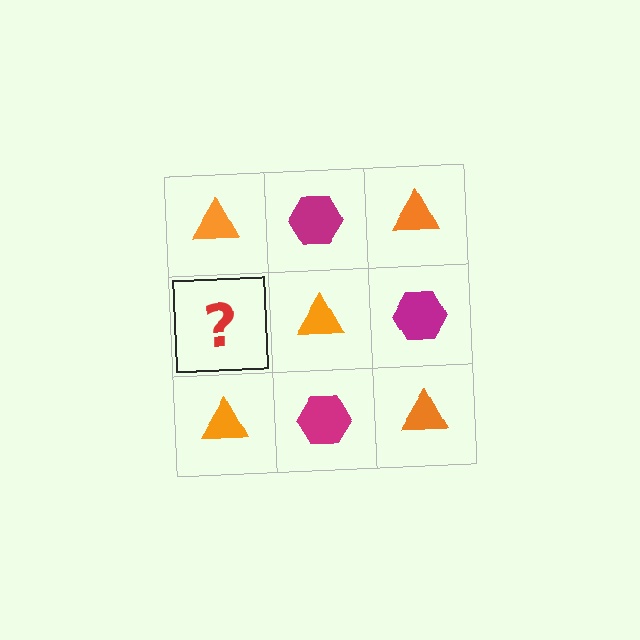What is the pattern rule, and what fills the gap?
The rule is that it alternates orange triangle and magenta hexagon in a checkerboard pattern. The gap should be filled with a magenta hexagon.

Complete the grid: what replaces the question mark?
The question mark should be replaced with a magenta hexagon.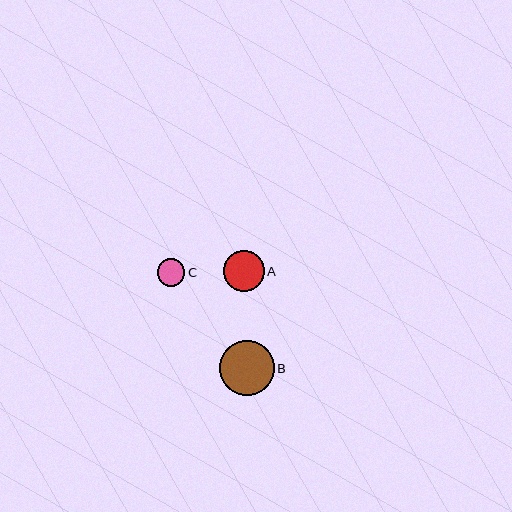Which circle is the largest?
Circle B is the largest with a size of approximately 55 pixels.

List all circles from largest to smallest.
From largest to smallest: B, A, C.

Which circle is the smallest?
Circle C is the smallest with a size of approximately 27 pixels.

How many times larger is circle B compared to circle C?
Circle B is approximately 2.0 times the size of circle C.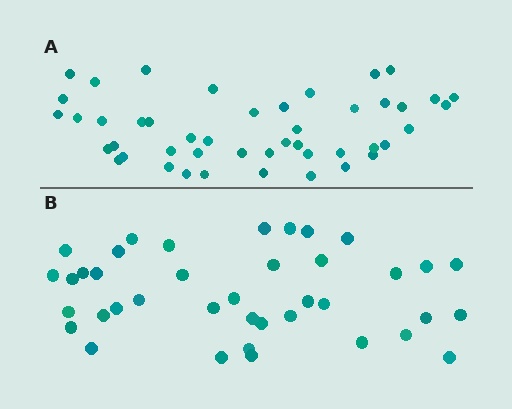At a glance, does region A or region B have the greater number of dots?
Region A (the top region) has more dots.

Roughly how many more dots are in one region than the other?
Region A has roughly 8 or so more dots than region B.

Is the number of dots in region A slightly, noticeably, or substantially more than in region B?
Region A has only slightly more — the two regions are fairly close. The ratio is roughly 1.2 to 1.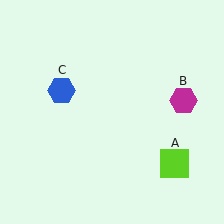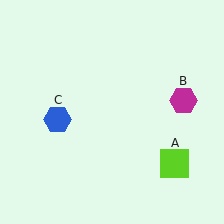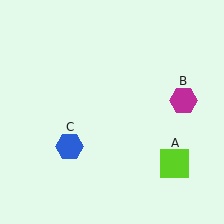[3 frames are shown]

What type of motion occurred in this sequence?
The blue hexagon (object C) rotated counterclockwise around the center of the scene.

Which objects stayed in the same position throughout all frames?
Lime square (object A) and magenta hexagon (object B) remained stationary.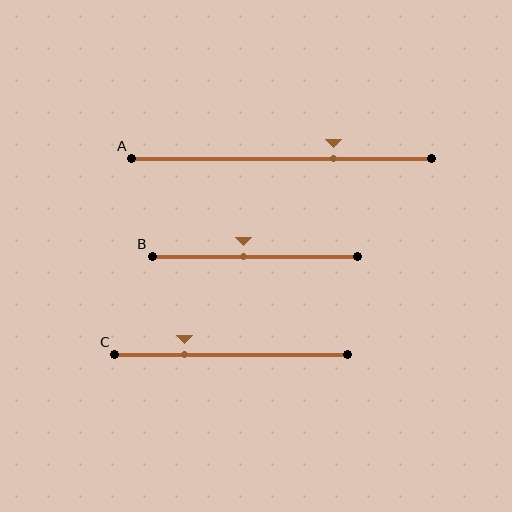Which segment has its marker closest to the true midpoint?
Segment B has its marker closest to the true midpoint.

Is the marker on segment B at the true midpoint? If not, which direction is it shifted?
No, the marker on segment B is shifted to the left by about 6% of the segment length.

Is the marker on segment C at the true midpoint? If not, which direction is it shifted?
No, the marker on segment C is shifted to the left by about 20% of the segment length.